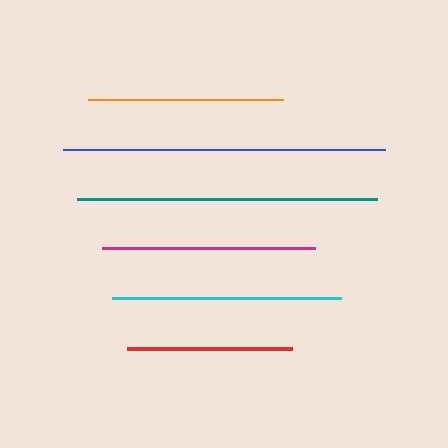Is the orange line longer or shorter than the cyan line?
The cyan line is longer than the orange line.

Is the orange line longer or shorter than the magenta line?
The magenta line is longer than the orange line.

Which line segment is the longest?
The blue line is the longest at approximately 322 pixels.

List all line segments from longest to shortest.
From longest to shortest: blue, teal, cyan, magenta, orange, red.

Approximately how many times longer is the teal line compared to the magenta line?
The teal line is approximately 1.4 times the length of the magenta line.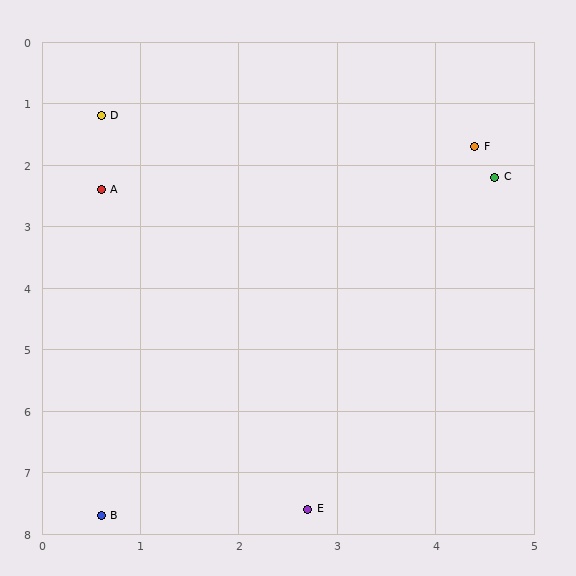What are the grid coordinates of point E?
Point E is at approximately (2.7, 7.6).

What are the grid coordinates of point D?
Point D is at approximately (0.6, 1.2).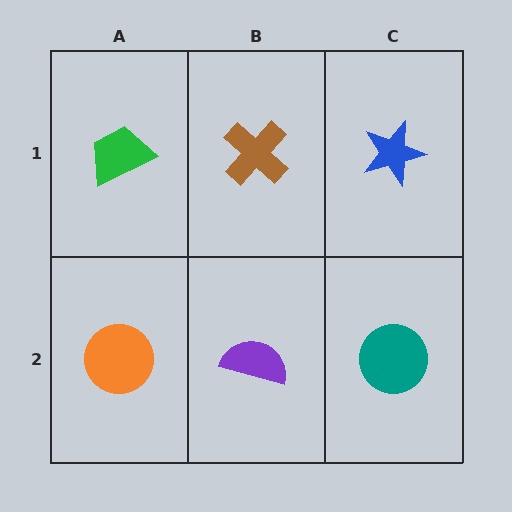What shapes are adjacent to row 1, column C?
A teal circle (row 2, column C), a brown cross (row 1, column B).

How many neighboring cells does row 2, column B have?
3.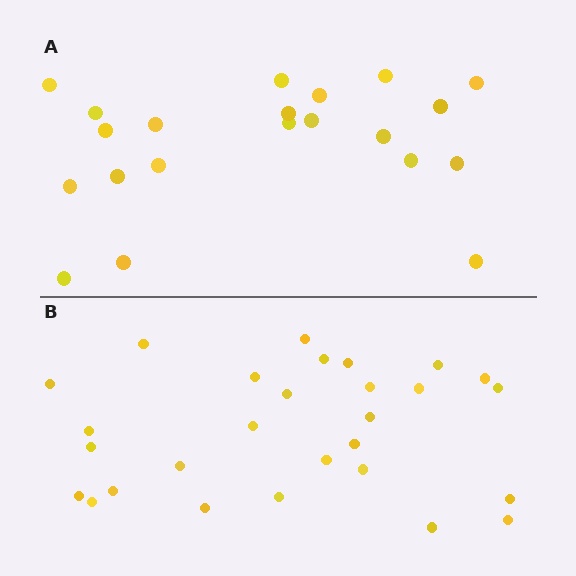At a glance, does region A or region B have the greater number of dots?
Region B (the bottom region) has more dots.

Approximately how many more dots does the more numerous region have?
Region B has roughly 8 or so more dots than region A.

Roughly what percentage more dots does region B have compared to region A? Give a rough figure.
About 35% more.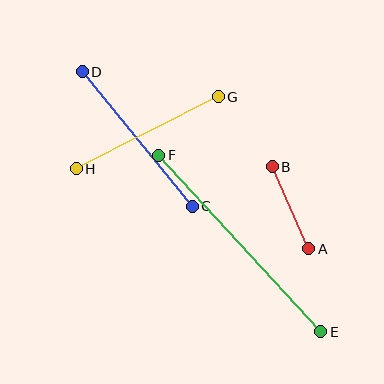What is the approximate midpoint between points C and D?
The midpoint is at approximately (137, 139) pixels.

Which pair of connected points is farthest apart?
Points E and F are farthest apart.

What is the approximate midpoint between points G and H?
The midpoint is at approximately (147, 133) pixels.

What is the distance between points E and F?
The distance is approximately 240 pixels.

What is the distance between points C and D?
The distance is approximately 174 pixels.